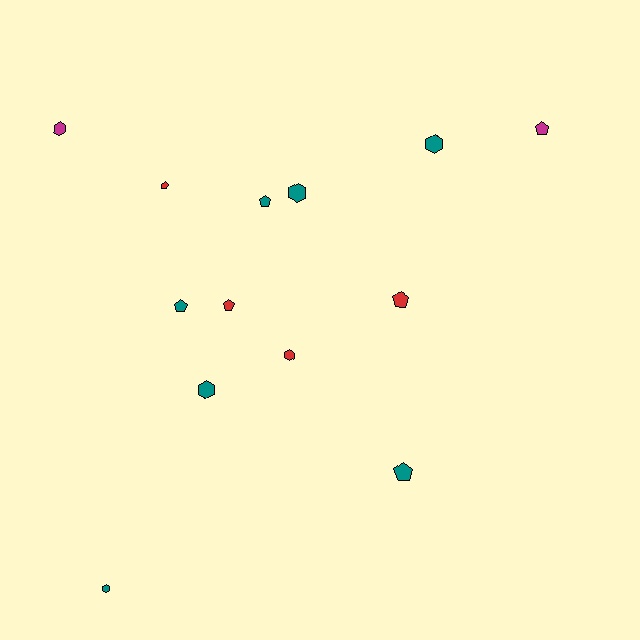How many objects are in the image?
There are 13 objects.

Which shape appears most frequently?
Pentagon, with 7 objects.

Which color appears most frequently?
Teal, with 7 objects.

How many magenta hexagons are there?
There is 1 magenta hexagon.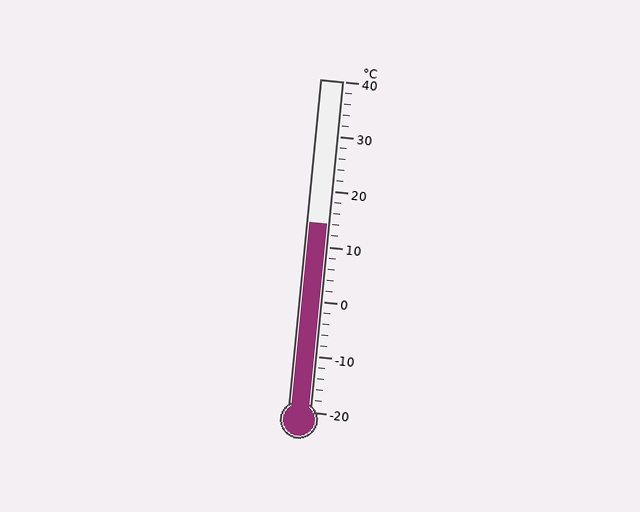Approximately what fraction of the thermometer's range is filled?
The thermometer is filled to approximately 55% of its range.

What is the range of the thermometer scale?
The thermometer scale ranges from -20°C to 40°C.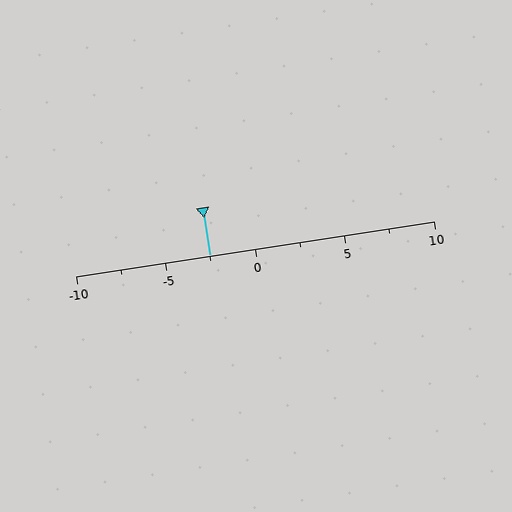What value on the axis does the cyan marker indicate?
The marker indicates approximately -2.5.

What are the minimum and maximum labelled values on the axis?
The axis runs from -10 to 10.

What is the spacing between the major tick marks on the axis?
The major ticks are spaced 5 apart.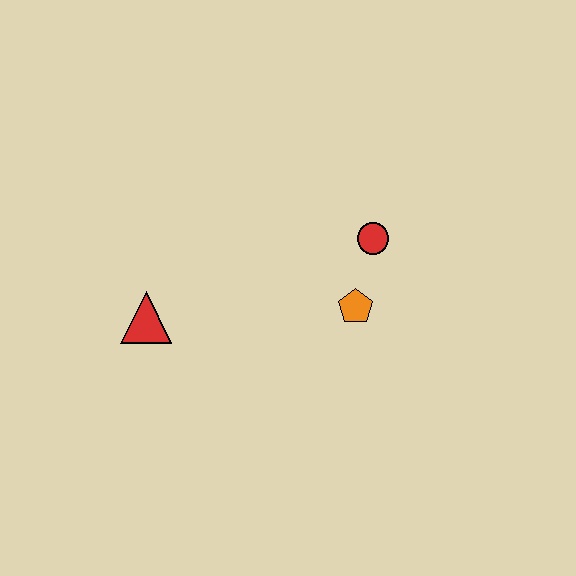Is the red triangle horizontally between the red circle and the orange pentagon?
No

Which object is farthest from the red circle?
The red triangle is farthest from the red circle.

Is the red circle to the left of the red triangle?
No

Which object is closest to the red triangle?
The orange pentagon is closest to the red triangle.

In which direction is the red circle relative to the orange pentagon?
The red circle is above the orange pentagon.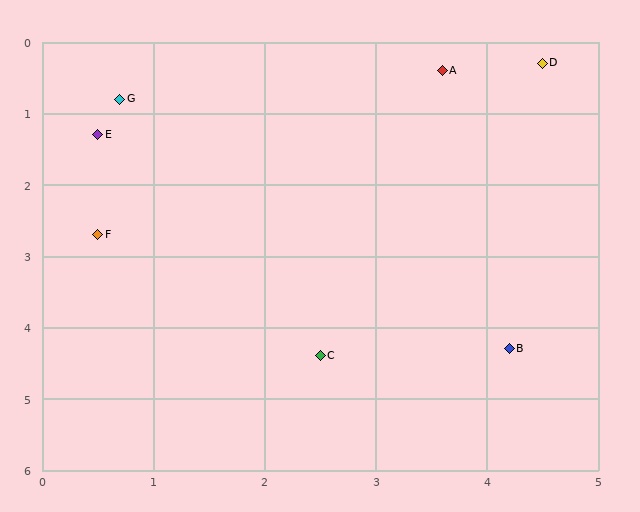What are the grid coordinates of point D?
Point D is at approximately (4.5, 0.3).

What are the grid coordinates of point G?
Point G is at approximately (0.7, 0.8).